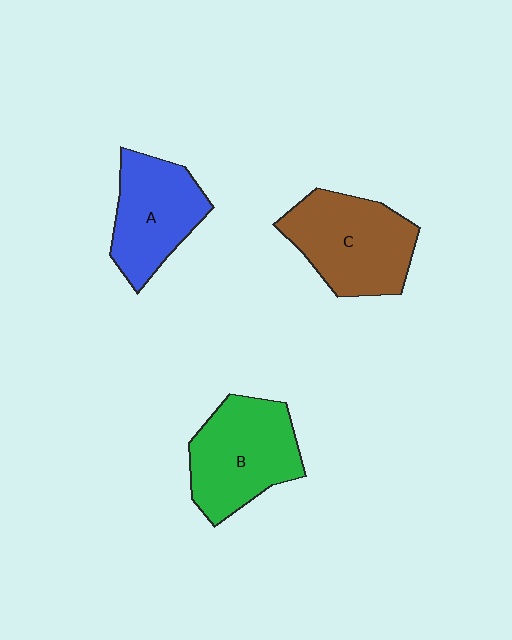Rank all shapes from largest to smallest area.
From largest to smallest: C (brown), B (green), A (blue).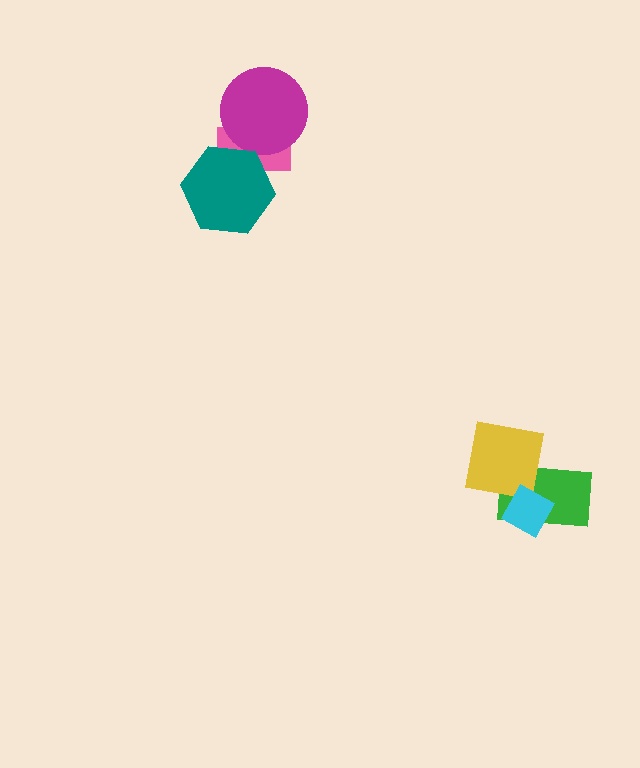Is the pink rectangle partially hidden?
Yes, it is partially covered by another shape.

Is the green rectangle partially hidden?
Yes, it is partially covered by another shape.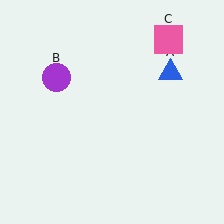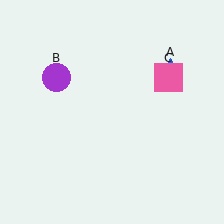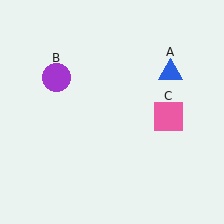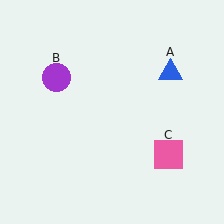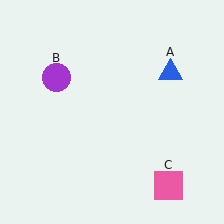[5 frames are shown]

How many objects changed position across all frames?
1 object changed position: pink square (object C).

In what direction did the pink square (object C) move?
The pink square (object C) moved down.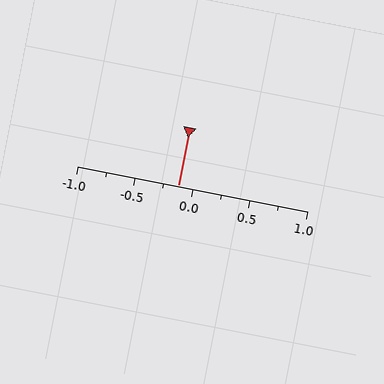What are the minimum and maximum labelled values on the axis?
The axis runs from -1.0 to 1.0.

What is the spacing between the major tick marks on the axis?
The major ticks are spaced 0.5 apart.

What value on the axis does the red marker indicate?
The marker indicates approximately -0.12.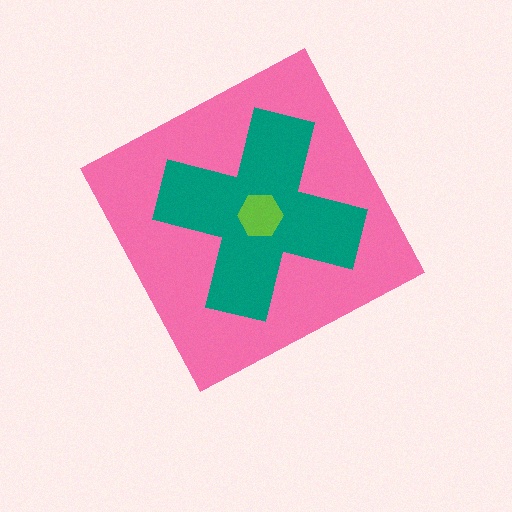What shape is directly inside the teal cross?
The lime hexagon.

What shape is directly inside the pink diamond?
The teal cross.